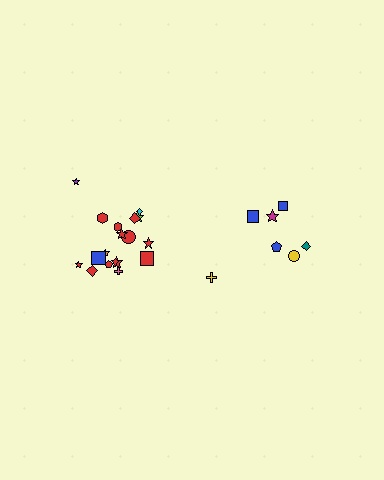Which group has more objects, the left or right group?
The left group.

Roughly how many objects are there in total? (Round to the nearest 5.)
Roughly 25 objects in total.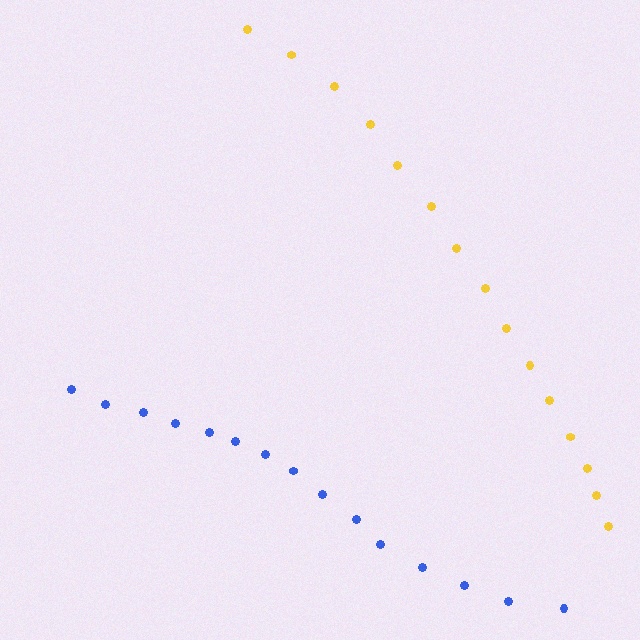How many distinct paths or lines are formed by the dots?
There are 2 distinct paths.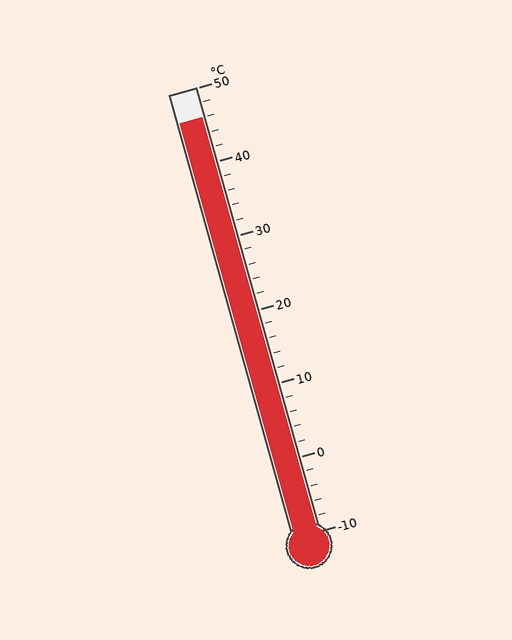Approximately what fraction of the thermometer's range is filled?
The thermometer is filled to approximately 95% of its range.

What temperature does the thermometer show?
The thermometer shows approximately 46°C.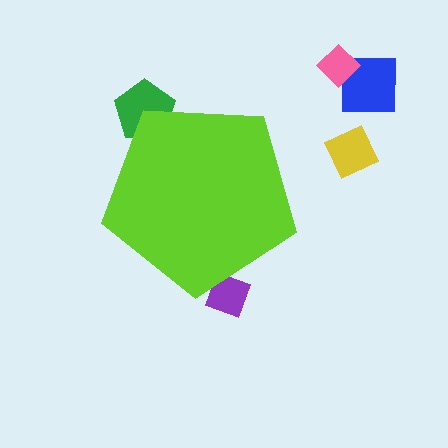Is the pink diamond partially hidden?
No, the pink diamond is fully visible.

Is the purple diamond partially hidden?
Yes, the purple diamond is partially hidden behind the lime pentagon.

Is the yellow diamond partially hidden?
No, the yellow diamond is fully visible.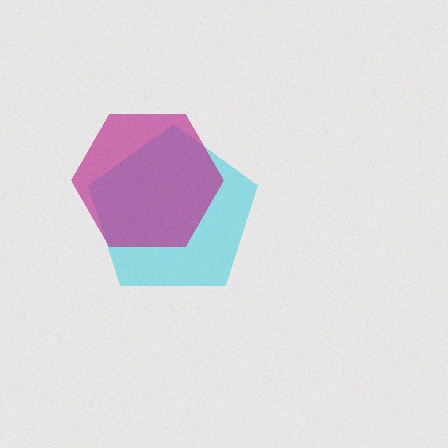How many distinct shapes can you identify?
There are 2 distinct shapes: a cyan pentagon, a magenta hexagon.